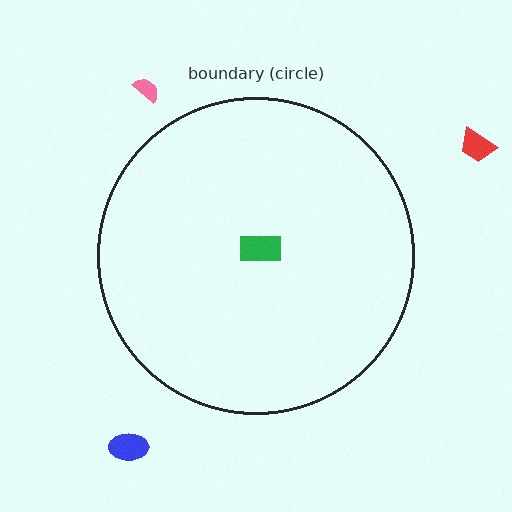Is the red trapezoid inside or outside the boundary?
Outside.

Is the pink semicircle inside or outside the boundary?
Outside.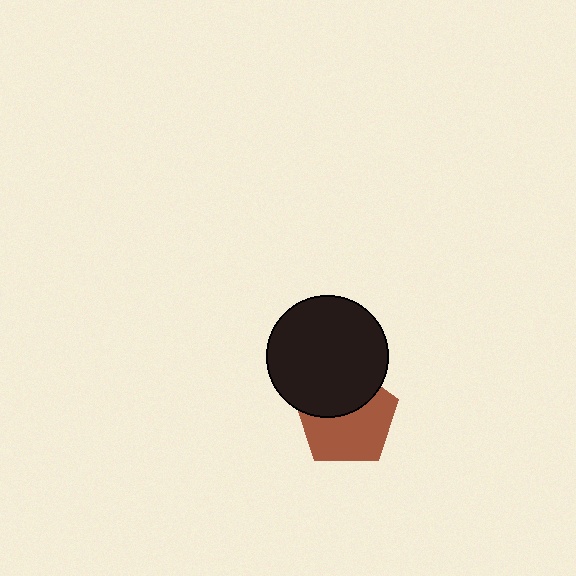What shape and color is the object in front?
The object in front is a black circle.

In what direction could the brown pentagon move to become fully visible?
The brown pentagon could move down. That would shift it out from behind the black circle entirely.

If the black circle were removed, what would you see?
You would see the complete brown pentagon.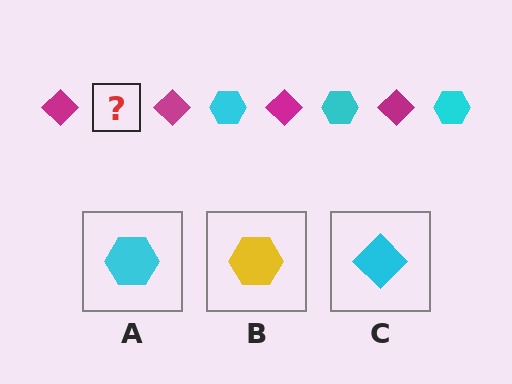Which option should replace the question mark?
Option A.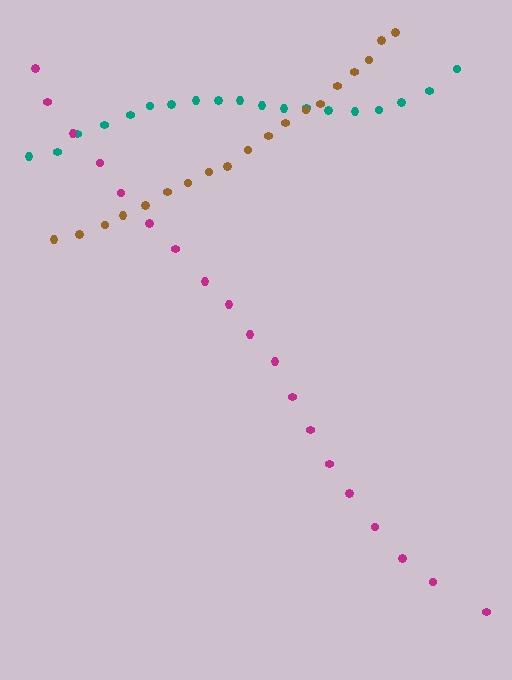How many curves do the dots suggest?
There are 3 distinct paths.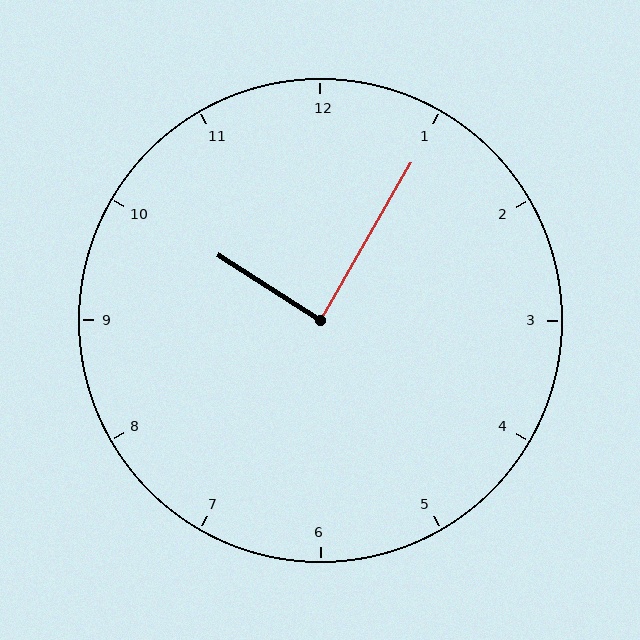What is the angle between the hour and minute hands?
Approximately 88 degrees.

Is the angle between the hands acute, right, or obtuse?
It is right.